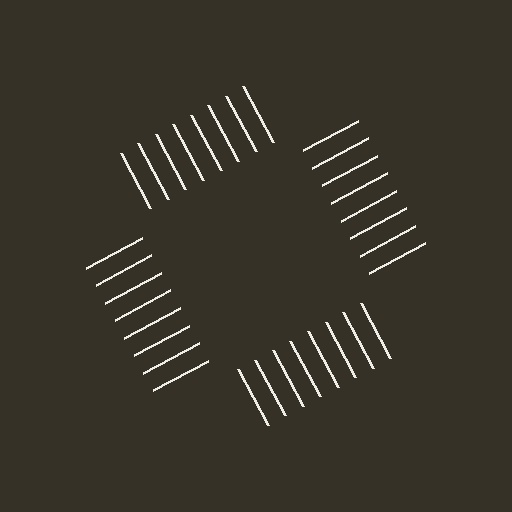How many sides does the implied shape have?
4 sides — the line-ends trace a square.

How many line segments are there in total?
32 — 8 along each of the 4 edges.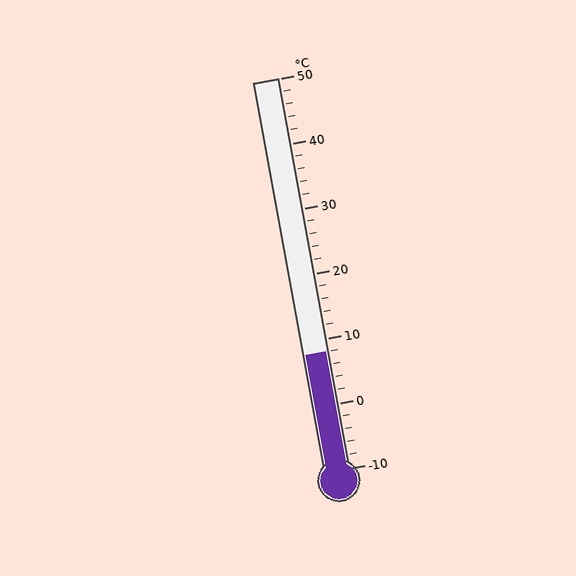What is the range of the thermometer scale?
The thermometer scale ranges from -10°C to 50°C.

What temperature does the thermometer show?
The thermometer shows approximately 8°C.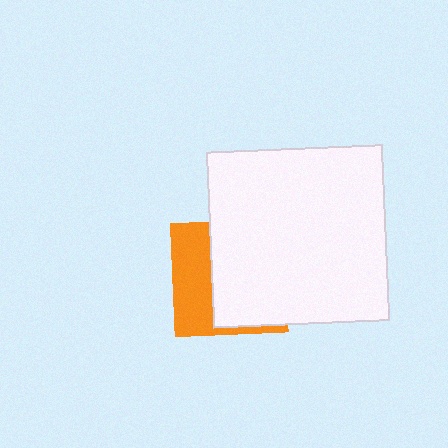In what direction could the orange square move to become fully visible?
The orange square could move left. That would shift it out from behind the white square entirely.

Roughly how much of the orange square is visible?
A small part of it is visible (roughly 40%).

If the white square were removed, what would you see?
You would see the complete orange square.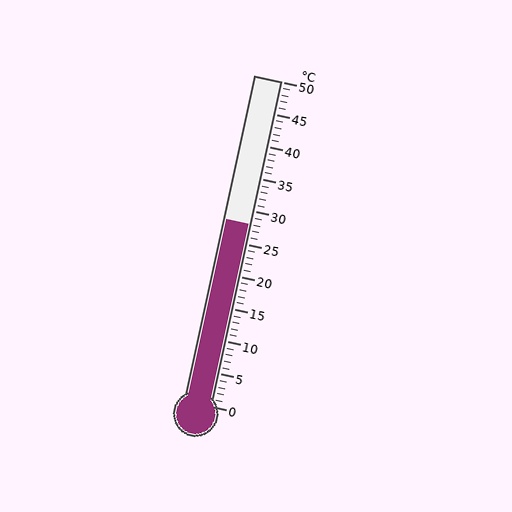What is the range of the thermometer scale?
The thermometer scale ranges from 0°C to 50°C.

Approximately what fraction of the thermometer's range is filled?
The thermometer is filled to approximately 55% of its range.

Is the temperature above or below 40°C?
The temperature is below 40°C.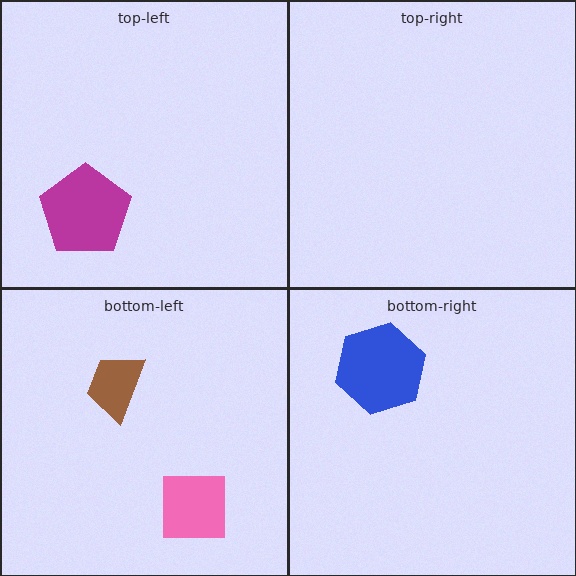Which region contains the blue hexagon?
The bottom-right region.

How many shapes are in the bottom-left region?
2.